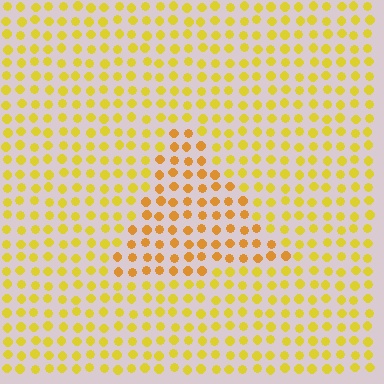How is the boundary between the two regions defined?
The boundary is defined purely by a slight shift in hue (about 22 degrees). Spacing, size, and orientation are identical on both sides.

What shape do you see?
I see a triangle.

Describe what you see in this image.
The image is filled with small yellow elements in a uniform arrangement. A triangle-shaped region is visible where the elements are tinted to a slightly different hue, forming a subtle color boundary.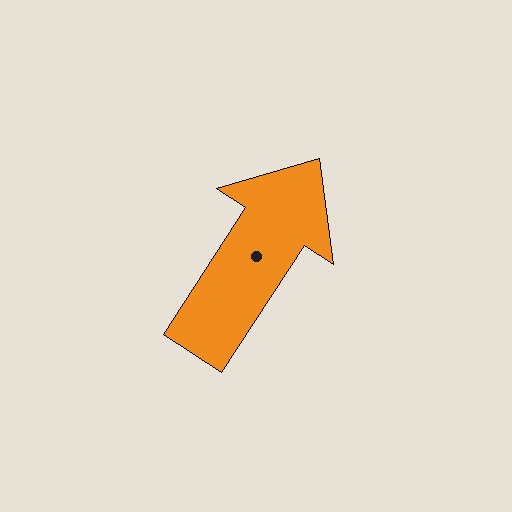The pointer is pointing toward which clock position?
Roughly 1 o'clock.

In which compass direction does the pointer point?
Northeast.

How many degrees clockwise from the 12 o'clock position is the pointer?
Approximately 33 degrees.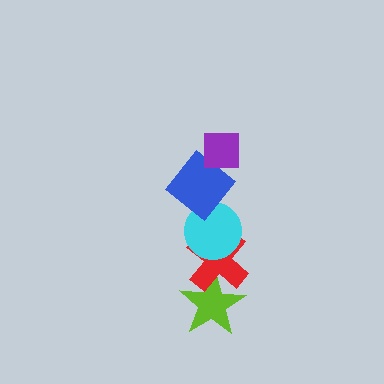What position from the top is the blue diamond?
The blue diamond is 2nd from the top.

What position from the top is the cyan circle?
The cyan circle is 3rd from the top.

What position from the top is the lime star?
The lime star is 5th from the top.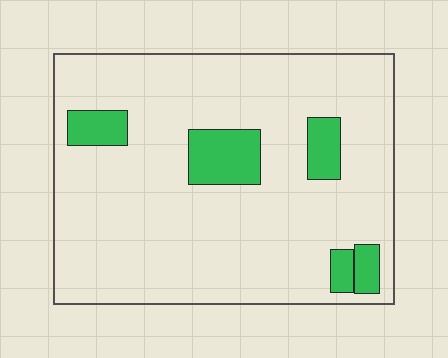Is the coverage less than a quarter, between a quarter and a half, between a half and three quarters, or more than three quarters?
Less than a quarter.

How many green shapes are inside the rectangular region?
5.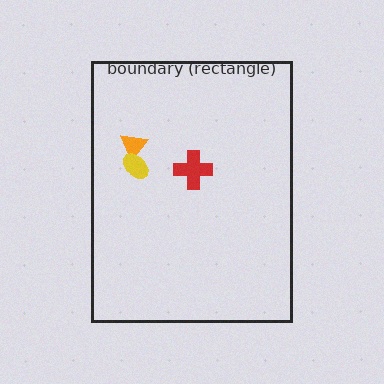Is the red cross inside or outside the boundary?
Inside.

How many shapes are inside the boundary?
3 inside, 0 outside.